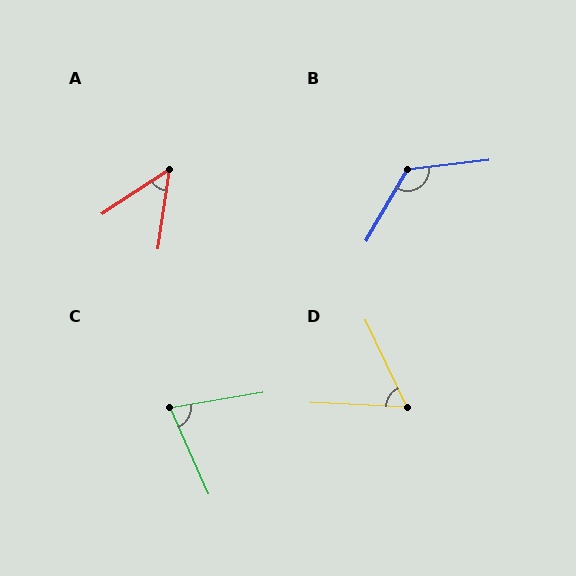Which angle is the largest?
B, at approximately 127 degrees.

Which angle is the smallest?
A, at approximately 48 degrees.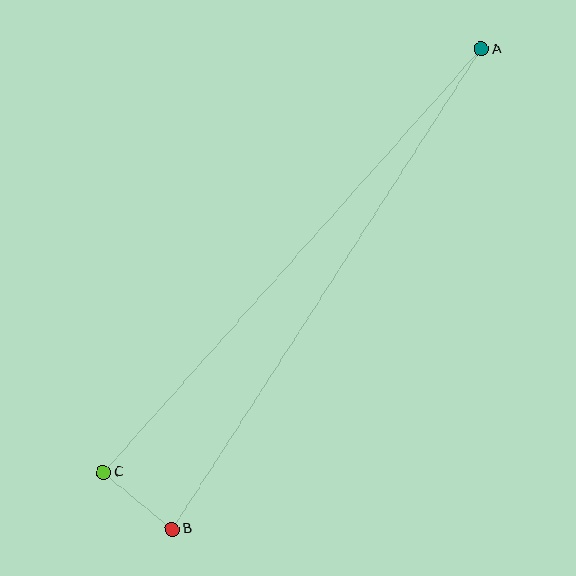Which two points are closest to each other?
Points B and C are closest to each other.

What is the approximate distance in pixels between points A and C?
The distance between A and C is approximately 568 pixels.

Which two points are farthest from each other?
Points A and B are farthest from each other.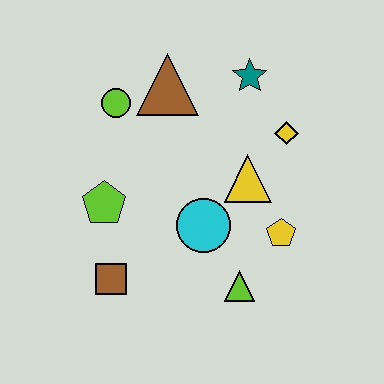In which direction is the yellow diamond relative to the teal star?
The yellow diamond is below the teal star.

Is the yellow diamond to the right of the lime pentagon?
Yes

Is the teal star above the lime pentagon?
Yes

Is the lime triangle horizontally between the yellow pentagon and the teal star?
No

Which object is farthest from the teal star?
The brown square is farthest from the teal star.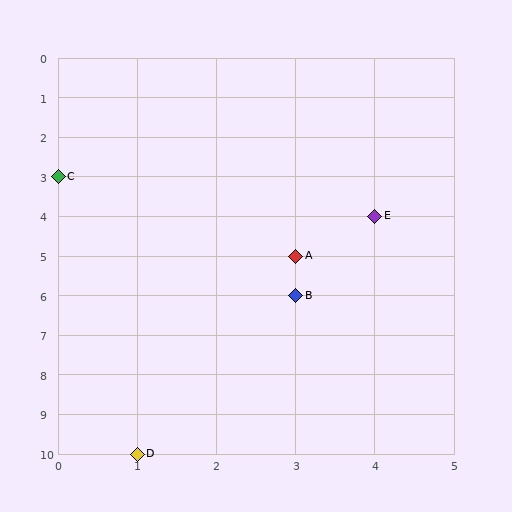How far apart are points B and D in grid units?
Points B and D are 2 columns and 4 rows apart (about 4.5 grid units diagonally).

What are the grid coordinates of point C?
Point C is at grid coordinates (0, 3).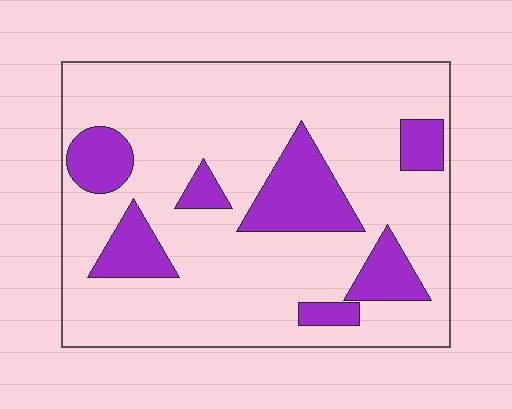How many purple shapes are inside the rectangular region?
7.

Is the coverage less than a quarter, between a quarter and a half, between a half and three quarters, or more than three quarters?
Less than a quarter.